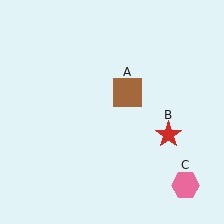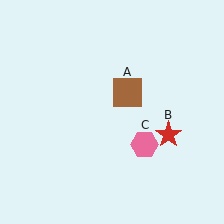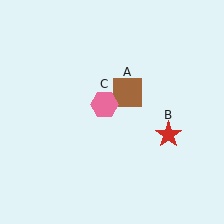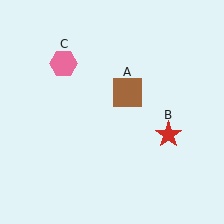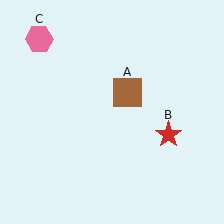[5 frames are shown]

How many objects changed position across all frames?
1 object changed position: pink hexagon (object C).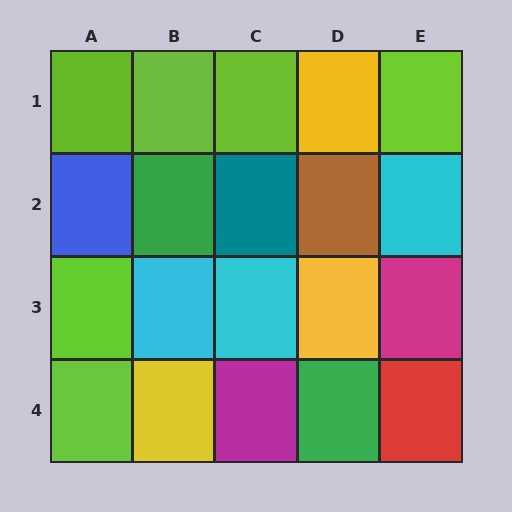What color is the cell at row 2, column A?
Blue.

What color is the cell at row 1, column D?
Yellow.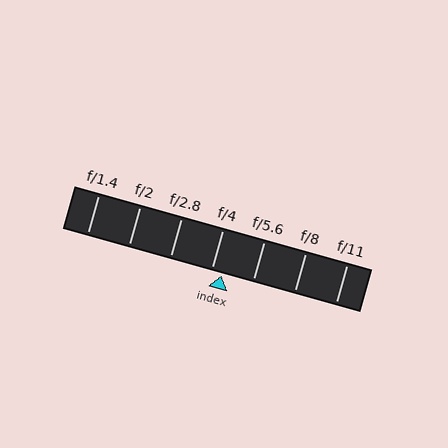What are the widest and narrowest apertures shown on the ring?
The widest aperture shown is f/1.4 and the narrowest is f/11.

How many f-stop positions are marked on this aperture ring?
There are 7 f-stop positions marked.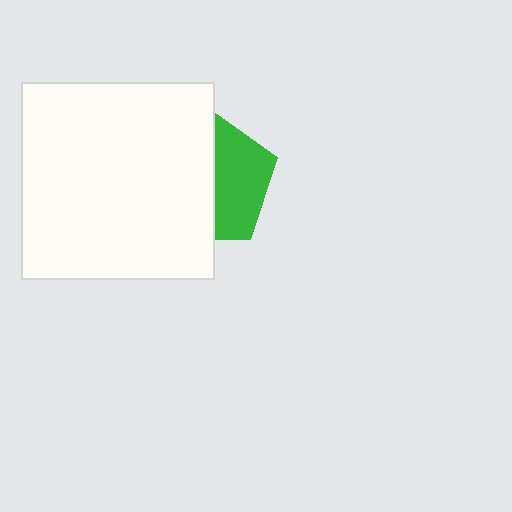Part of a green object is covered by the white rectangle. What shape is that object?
It is a pentagon.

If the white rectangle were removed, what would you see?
You would see the complete green pentagon.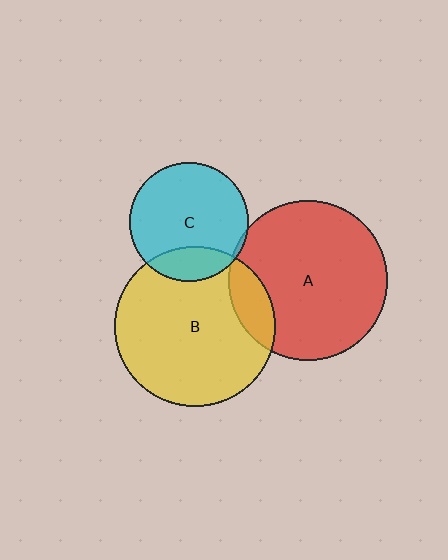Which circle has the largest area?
Circle B (yellow).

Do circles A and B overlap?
Yes.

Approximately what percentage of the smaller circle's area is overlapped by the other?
Approximately 15%.